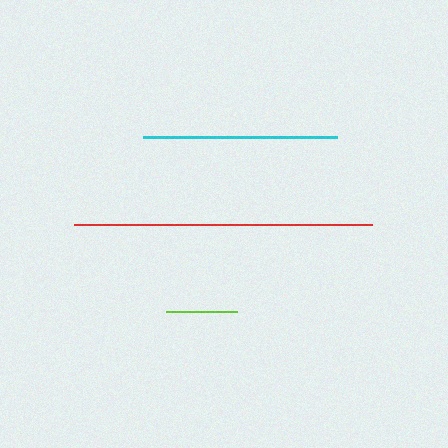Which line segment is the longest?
The red line is the longest at approximately 299 pixels.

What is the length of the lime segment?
The lime segment is approximately 71 pixels long.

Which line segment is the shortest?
The lime line is the shortest at approximately 71 pixels.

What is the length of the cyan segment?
The cyan segment is approximately 194 pixels long.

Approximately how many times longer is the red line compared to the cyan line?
The red line is approximately 1.5 times the length of the cyan line.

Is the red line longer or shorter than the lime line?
The red line is longer than the lime line.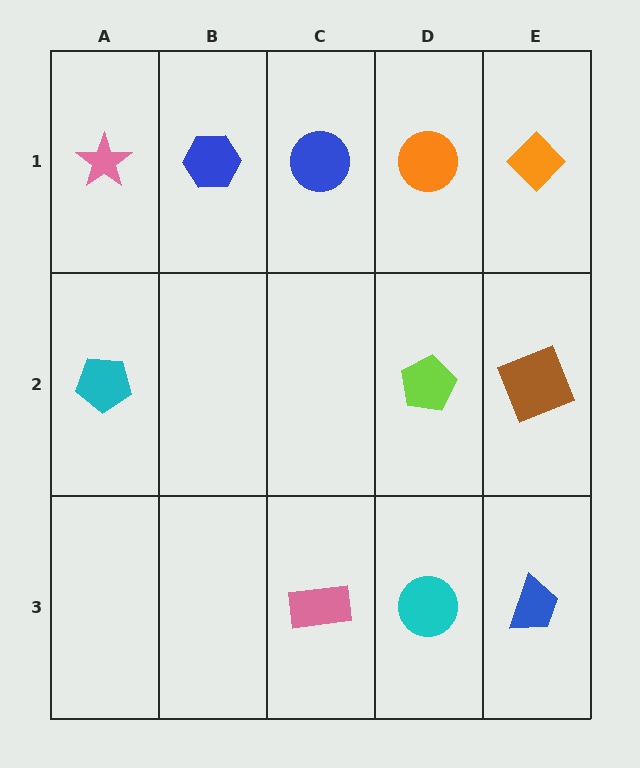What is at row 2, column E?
A brown square.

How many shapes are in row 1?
5 shapes.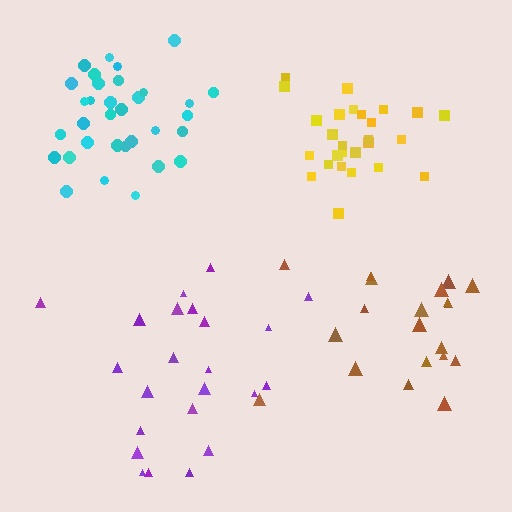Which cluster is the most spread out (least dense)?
Brown.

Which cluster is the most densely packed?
Cyan.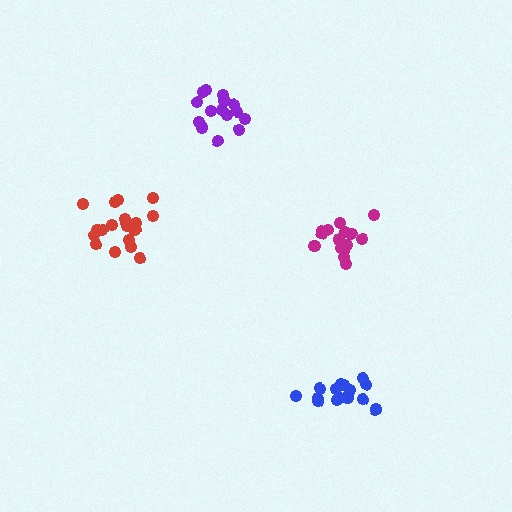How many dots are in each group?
Group 1: 15 dots, Group 2: 16 dots, Group 3: 16 dots, Group 4: 19 dots (66 total).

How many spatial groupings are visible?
There are 4 spatial groupings.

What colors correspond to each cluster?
The clusters are colored: purple, magenta, blue, red.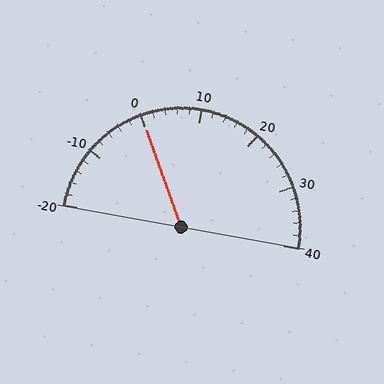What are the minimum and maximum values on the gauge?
The gauge ranges from -20 to 40.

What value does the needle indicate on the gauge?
The needle indicates approximately 0.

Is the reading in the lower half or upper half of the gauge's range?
The reading is in the lower half of the range (-20 to 40).